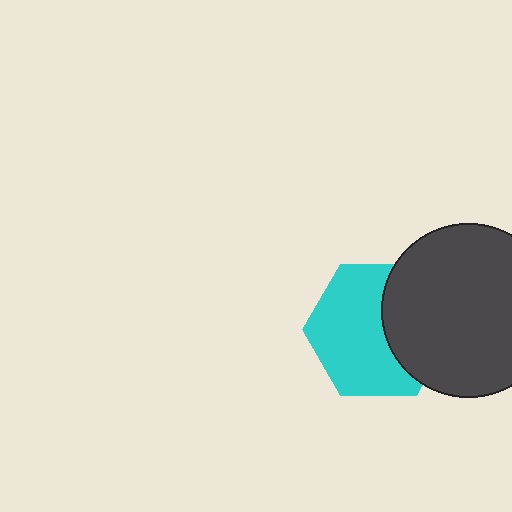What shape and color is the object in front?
The object in front is a dark gray circle.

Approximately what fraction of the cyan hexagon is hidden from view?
Roughly 37% of the cyan hexagon is hidden behind the dark gray circle.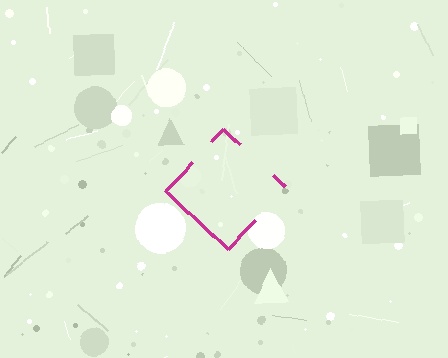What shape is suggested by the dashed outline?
The dashed outline suggests a diamond.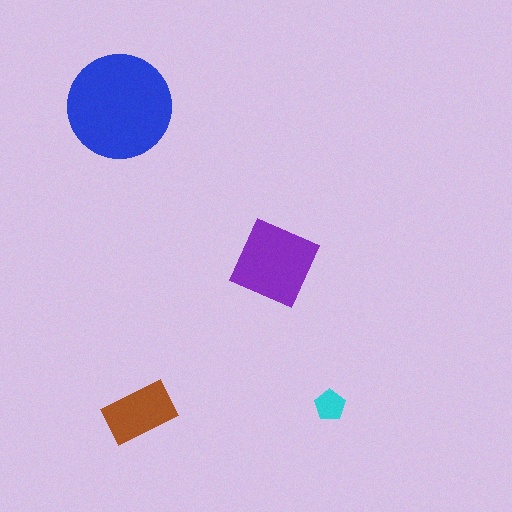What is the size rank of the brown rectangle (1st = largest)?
3rd.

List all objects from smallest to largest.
The cyan pentagon, the brown rectangle, the purple diamond, the blue circle.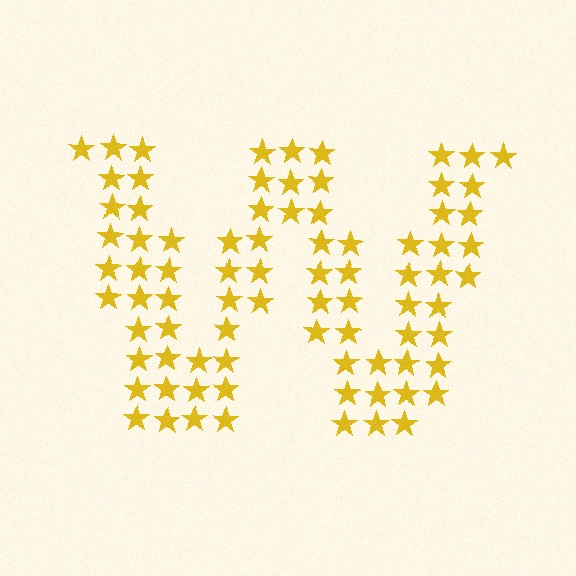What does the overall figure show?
The overall figure shows the letter W.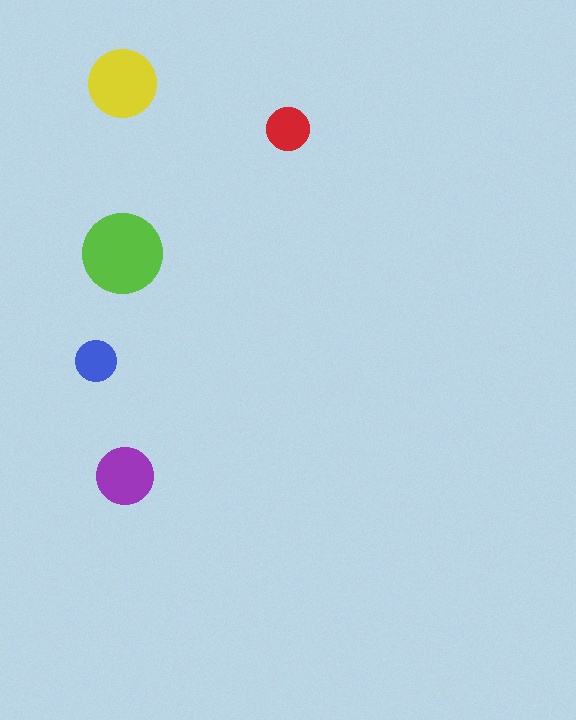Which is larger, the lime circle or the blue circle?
The lime one.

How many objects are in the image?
There are 5 objects in the image.